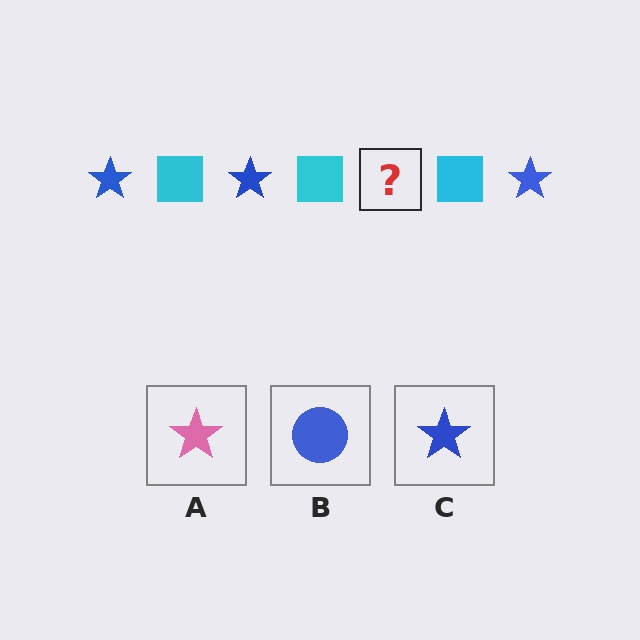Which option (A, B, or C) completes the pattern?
C.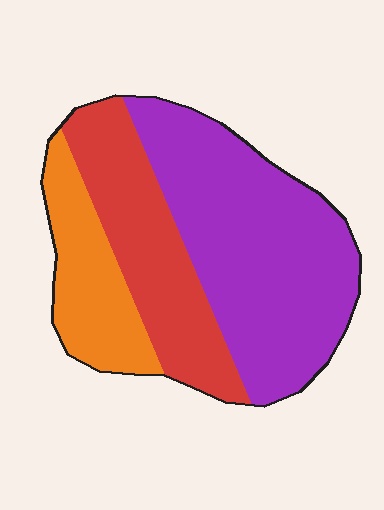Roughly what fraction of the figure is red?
Red takes up between a quarter and a half of the figure.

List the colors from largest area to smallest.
From largest to smallest: purple, red, orange.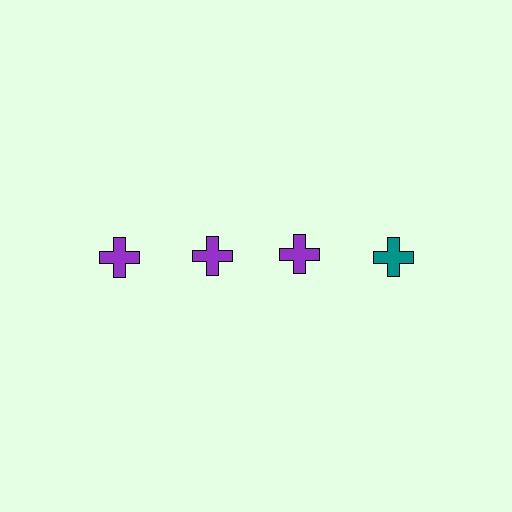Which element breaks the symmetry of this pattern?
The teal cross in the top row, second from right column breaks the symmetry. All other shapes are purple crosses.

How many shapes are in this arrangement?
There are 4 shapes arranged in a grid pattern.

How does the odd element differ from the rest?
It has a different color: teal instead of purple.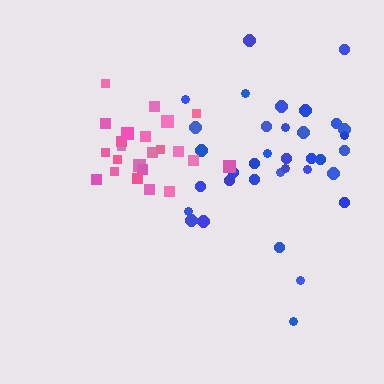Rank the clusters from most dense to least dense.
pink, blue.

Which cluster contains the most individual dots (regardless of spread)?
Blue (35).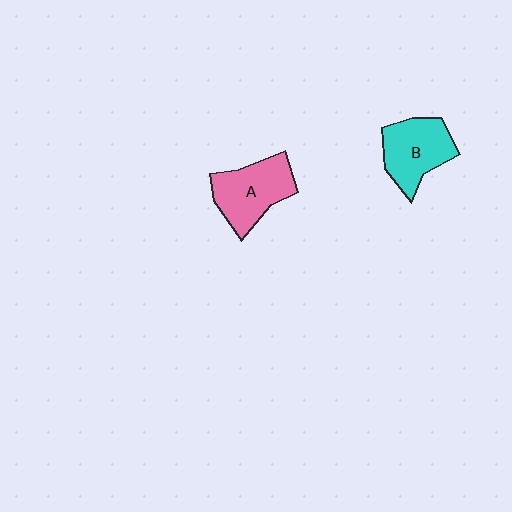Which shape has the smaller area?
Shape B (cyan).